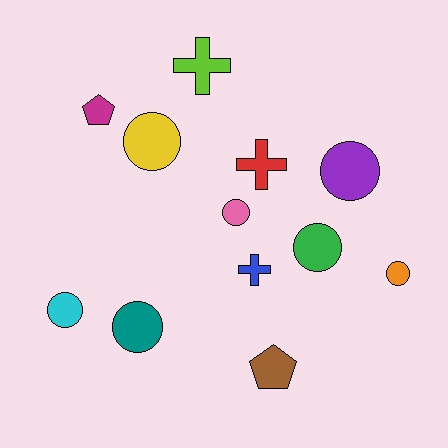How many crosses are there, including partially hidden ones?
There are 3 crosses.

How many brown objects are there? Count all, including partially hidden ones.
There is 1 brown object.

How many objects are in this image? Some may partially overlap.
There are 12 objects.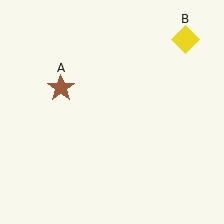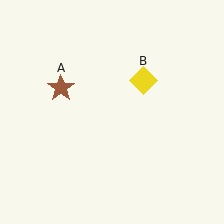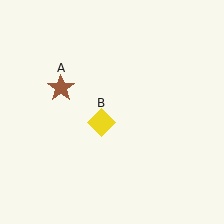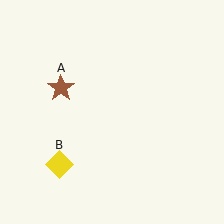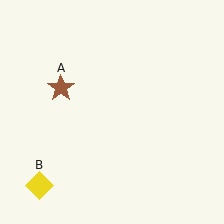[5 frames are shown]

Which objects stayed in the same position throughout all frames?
Brown star (object A) remained stationary.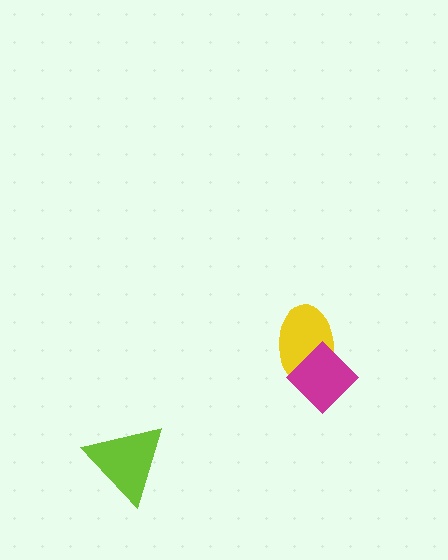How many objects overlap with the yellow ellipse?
1 object overlaps with the yellow ellipse.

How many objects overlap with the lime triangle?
0 objects overlap with the lime triangle.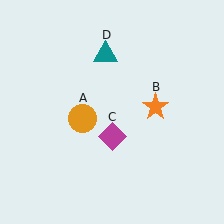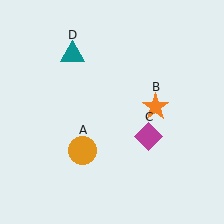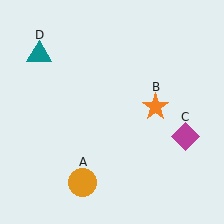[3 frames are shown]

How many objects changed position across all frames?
3 objects changed position: orange circle (object A), magenta diamond (object C), teal triangle (object D).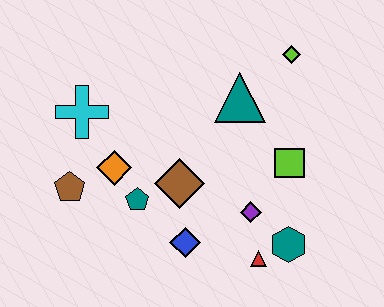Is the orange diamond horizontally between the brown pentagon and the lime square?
Yes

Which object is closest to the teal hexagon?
The red triangle is closest to the teal hexagon.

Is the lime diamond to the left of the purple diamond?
No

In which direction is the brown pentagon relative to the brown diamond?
The brown pentagon is to the left of the brown diamond.